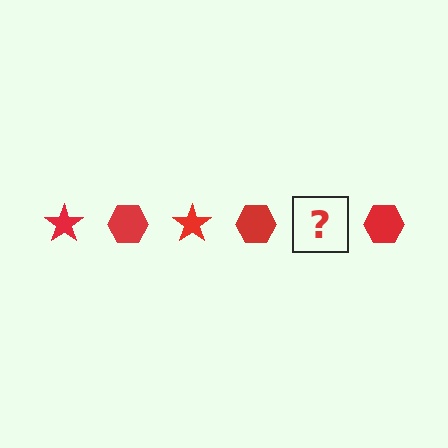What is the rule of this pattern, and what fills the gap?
The rule is that the pattern cycles through star, hexagon shapes in red. The gap should be filled with a red star.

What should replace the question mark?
The question mark should be replaced with a red star.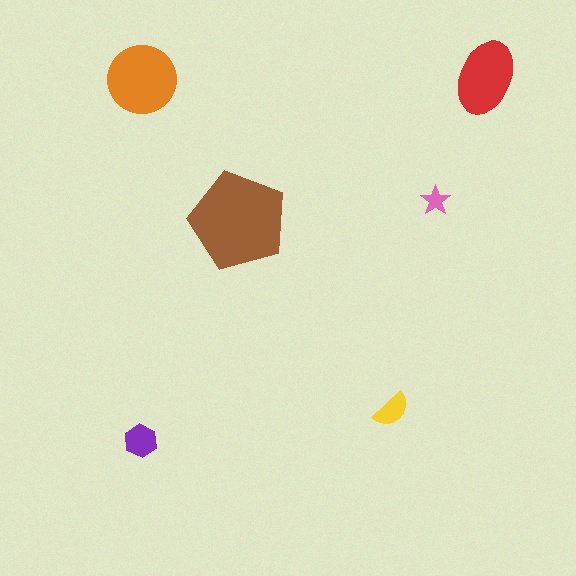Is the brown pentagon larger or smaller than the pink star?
Larger.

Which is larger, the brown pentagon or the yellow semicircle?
The brown pentagon.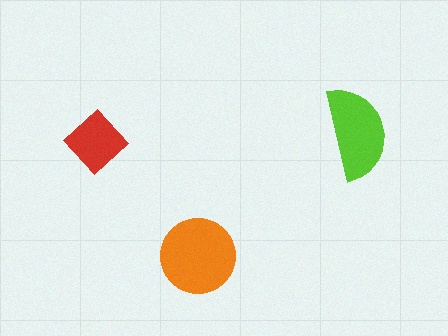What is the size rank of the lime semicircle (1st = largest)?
2nd.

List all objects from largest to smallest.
The orange circle, the lime semicircle, the red diamond.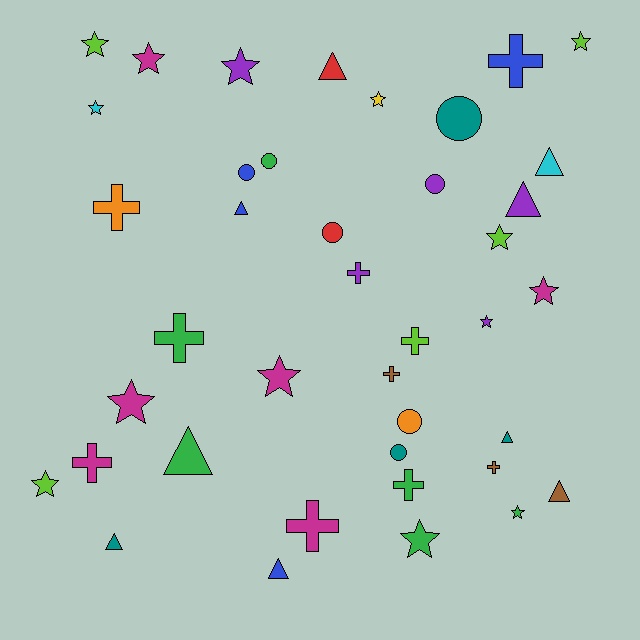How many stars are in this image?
There are 14 stars.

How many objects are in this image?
There are 40 objects.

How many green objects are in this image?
There are 6 green objects.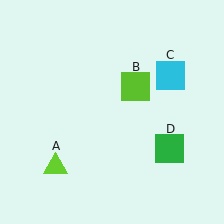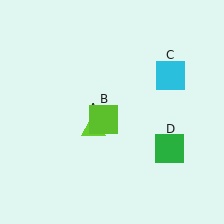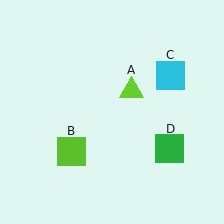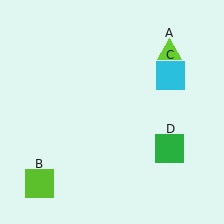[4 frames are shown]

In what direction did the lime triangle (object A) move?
The lime triangle (object A) moved up and to the right.